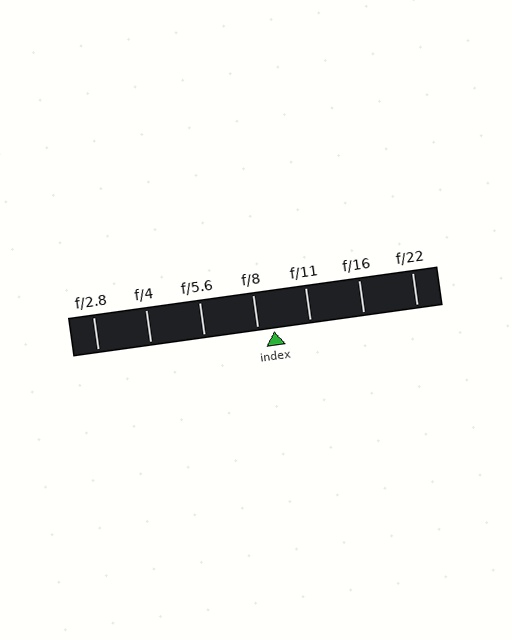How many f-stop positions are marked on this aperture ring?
There are 7 f-stop positions marked.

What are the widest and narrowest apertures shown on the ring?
The widest aperture shown is f/2.8 and the narrowest is f/22.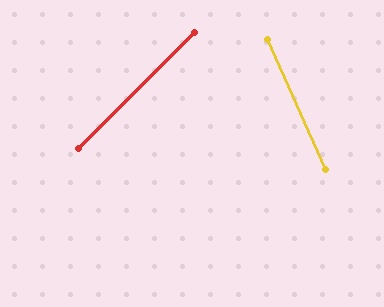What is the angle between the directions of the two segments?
Approximately 69 degrees.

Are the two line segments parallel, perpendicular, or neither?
Neither parallel nor perpendicular — they differ by about 69°.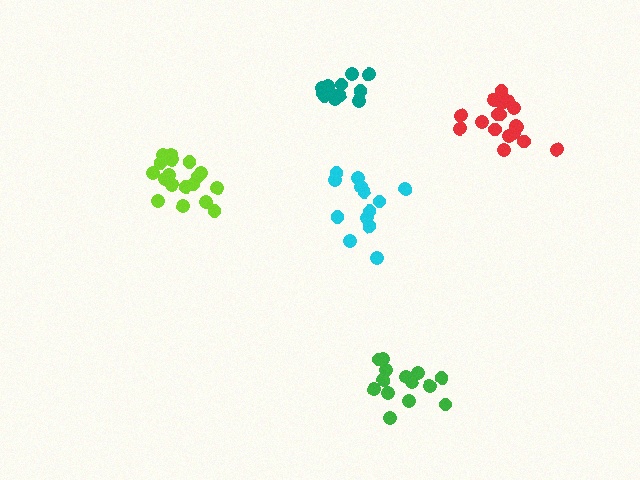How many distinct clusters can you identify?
There are 5 distinct clusters.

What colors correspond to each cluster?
The clusters are colored: teal, red, green, lime, cyan.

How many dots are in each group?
Group 1: 14 dots, Group 2: 18 dots, Group 3: 14 dots, Group 4: 18 dots, Group 5: 13 dots (77 total).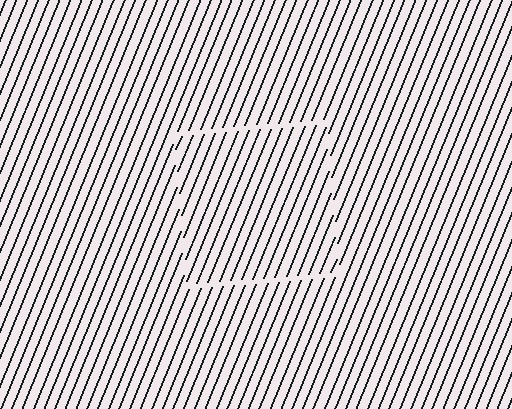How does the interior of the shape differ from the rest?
The interior of the shape contains the same grating, shifted by half a period — the contour is defined by the phase discontinuity where line-ends from the inner and outer gratings abut.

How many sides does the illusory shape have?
4 sides — the line-ends trace a square.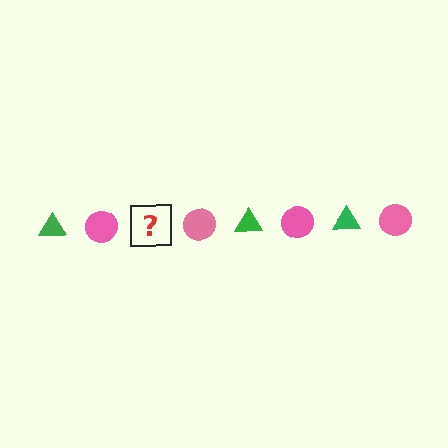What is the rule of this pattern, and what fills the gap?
The rule is that the pattern alternates between green triangle and pink circle. The gap should be filled with a green triangle.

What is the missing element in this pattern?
The missing element is a green triangle.